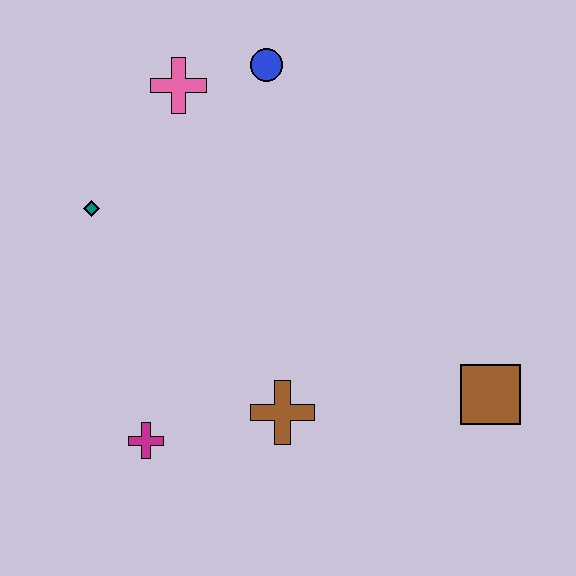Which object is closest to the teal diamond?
The pink cross is closest to the teal diamond.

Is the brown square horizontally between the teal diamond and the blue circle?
No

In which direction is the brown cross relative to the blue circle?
The brown cross is below the blue circle.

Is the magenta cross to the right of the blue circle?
No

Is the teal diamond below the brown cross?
No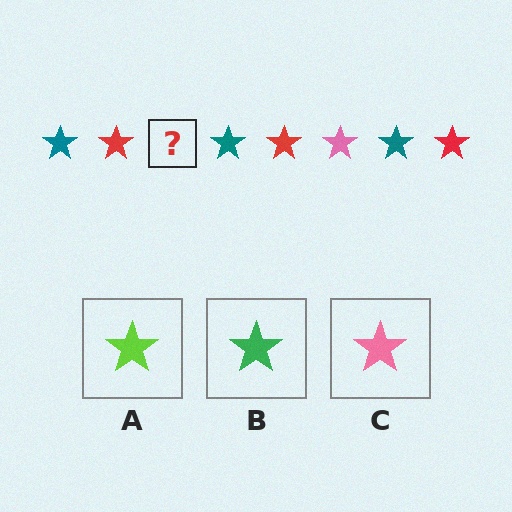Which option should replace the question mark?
Option C.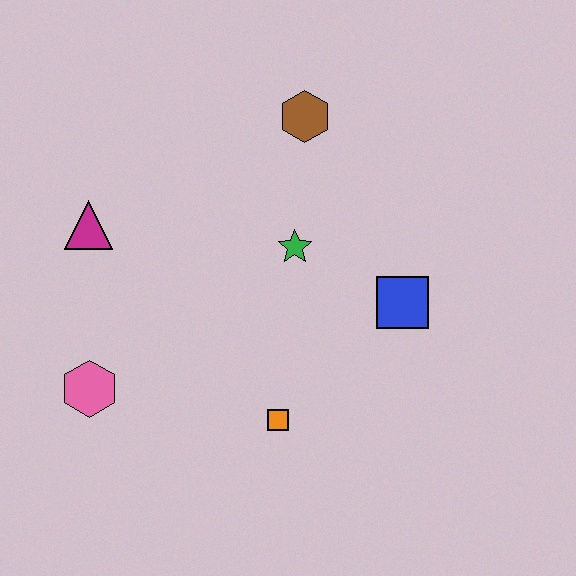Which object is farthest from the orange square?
The brown hexagon is farthest from the orange square.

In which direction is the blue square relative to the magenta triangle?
The blue square is to the right of the magenta triangle.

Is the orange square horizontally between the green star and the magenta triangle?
Yes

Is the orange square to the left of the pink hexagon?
No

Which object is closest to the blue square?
The green star is closest to the blue square.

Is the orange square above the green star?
No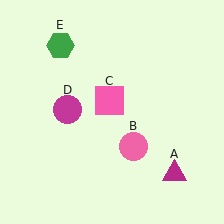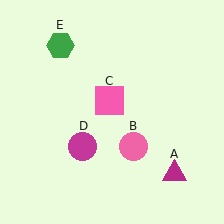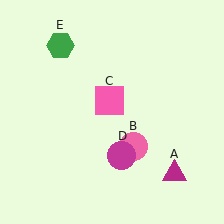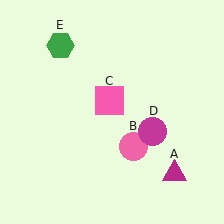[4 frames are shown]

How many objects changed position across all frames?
1 object changed position: magenta circle (object D).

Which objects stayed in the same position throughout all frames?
Magenta triangle (object A) and pink circle (object B) and pink square (object C) and green hexagon (object E) remained stationary.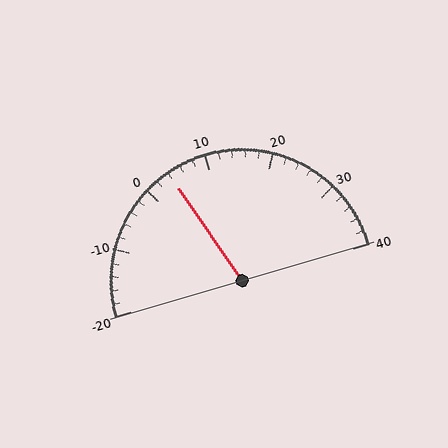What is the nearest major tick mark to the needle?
The nearest major tick mark is 0.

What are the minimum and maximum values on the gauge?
The gauge ranges from -20 to 40.